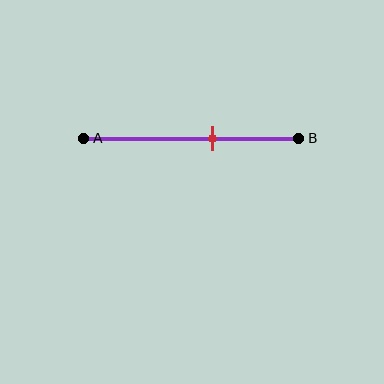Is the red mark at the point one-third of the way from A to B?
No, the mark is at about 60% from A, not at the 33% one-third point.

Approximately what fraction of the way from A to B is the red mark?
The red mark is approximately 60% of the way from A to B.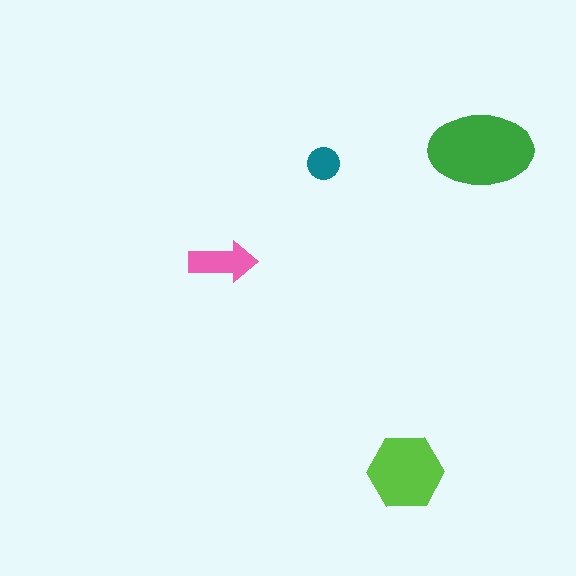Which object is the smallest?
The teal circle.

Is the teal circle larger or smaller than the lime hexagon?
Smaller.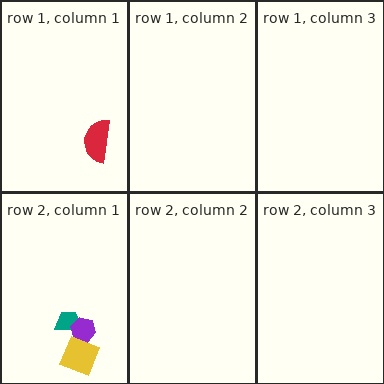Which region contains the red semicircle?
The row 1, column 1 region.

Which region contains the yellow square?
The row 2, column 1 region.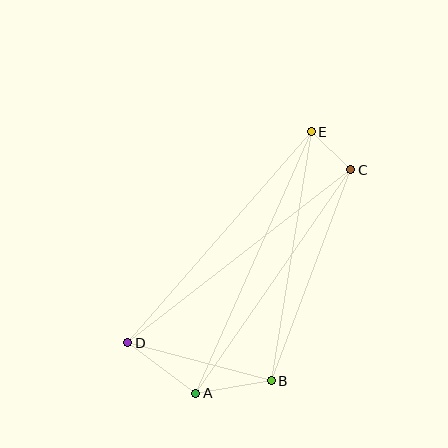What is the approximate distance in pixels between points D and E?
The distance between D and E is approximately 280 pixels.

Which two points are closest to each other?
Points C and E are closest to each other.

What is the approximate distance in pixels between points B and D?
The distance between B and D is approximately 149 pixels.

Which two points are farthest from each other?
Points A and E are farthest from each other.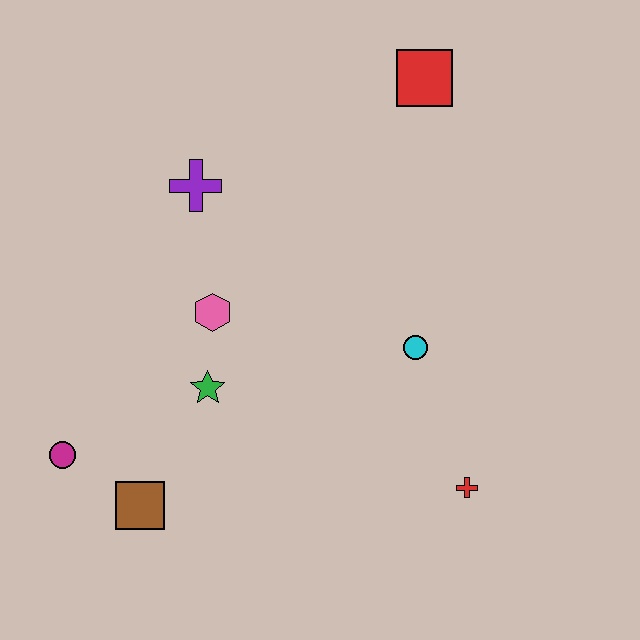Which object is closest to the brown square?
The magenta circle is closest to the brown square.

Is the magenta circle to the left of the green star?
Yes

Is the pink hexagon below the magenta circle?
No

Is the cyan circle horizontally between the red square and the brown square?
Yes